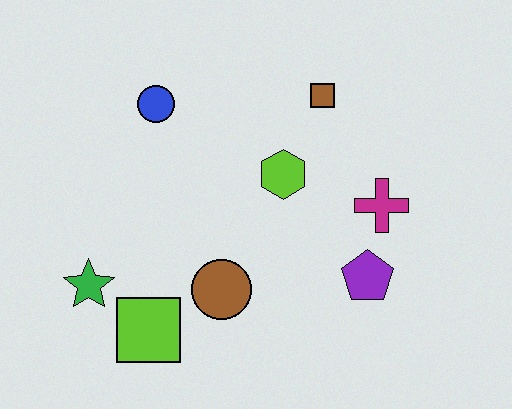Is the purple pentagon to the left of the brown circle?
No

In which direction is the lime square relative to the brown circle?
The lime square is to the left of the brown circle.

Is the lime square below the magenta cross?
Yes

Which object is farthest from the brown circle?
The brown square is farthest from the brown circle.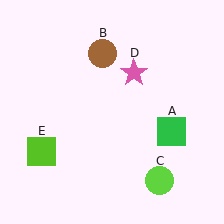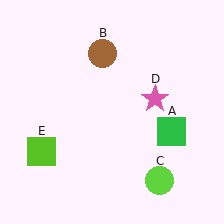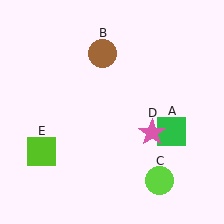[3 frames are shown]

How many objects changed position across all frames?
1 object changed position: pink star (object D).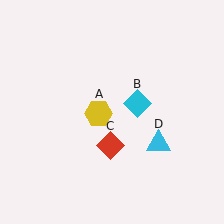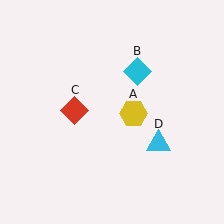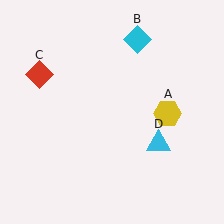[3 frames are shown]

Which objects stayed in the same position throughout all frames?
Cyan triangle (object D) remained stationary.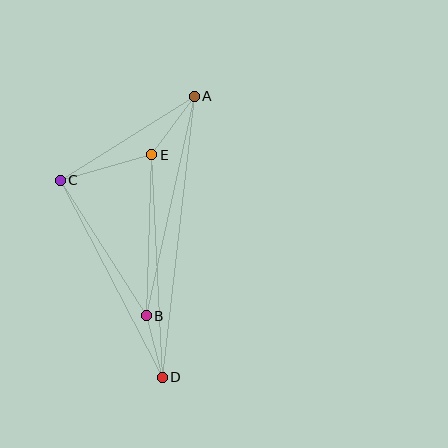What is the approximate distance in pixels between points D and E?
The distance between D and E is approximately 222 pixels.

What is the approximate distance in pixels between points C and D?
The distance between C and D is approximately 221 pixels.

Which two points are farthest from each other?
Points A and D are farthest from each other.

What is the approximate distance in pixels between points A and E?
The distance between A and E is approximately 73 pixels.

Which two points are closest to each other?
Points B and D are closest to each other.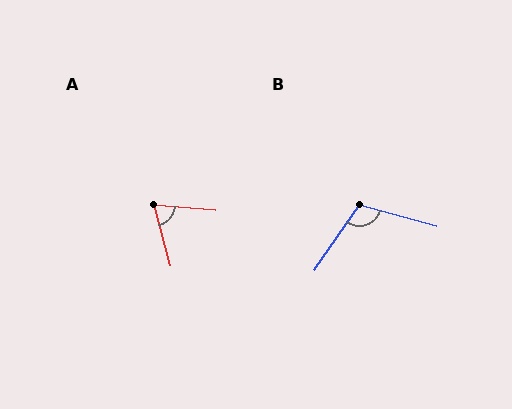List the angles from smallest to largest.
A (70°), B (110°).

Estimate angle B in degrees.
Approximately 110 degrees.